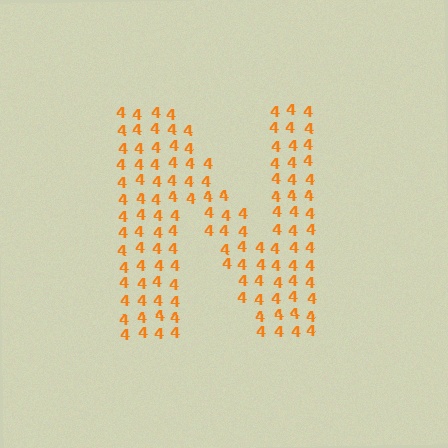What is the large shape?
The large shape is the letter N.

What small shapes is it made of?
It is made of small digit 4's.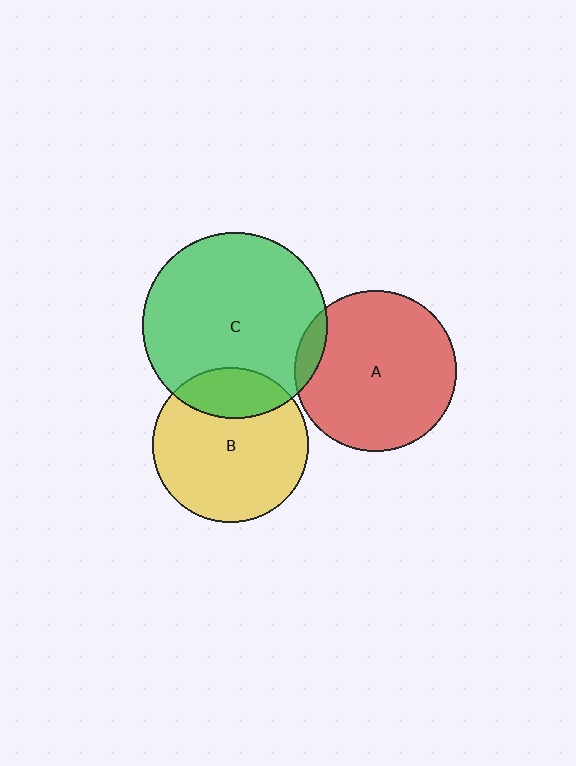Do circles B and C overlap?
Yes.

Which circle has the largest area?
Circle C (green).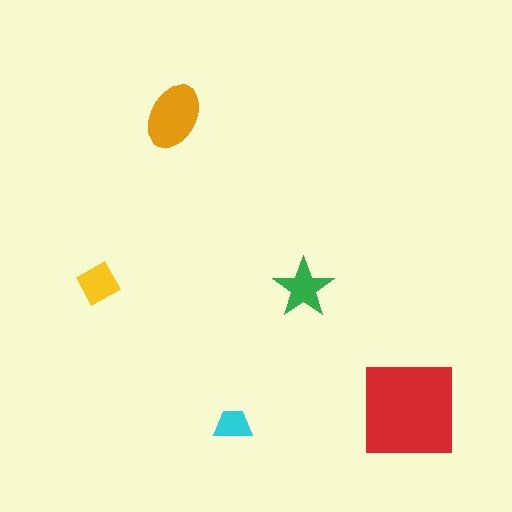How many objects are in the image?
There are 5 objects in the image.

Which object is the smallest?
The cyan trapezoid.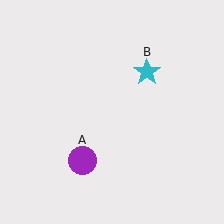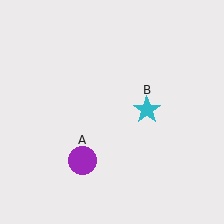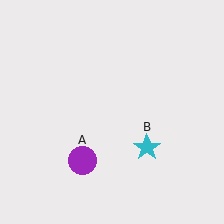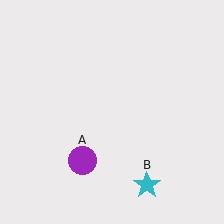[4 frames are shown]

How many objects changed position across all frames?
1 object changed position: cyan star (object B).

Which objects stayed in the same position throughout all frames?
Purple circle (object A) remained stationary.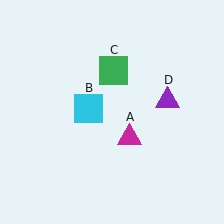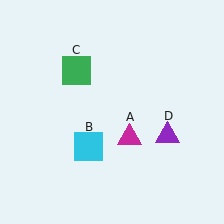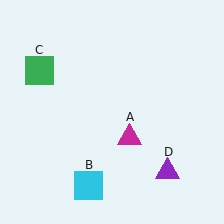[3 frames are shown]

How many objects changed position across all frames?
3 objects changed position: cyan square (object B), green square (object C), purple triangle (object D).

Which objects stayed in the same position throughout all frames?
Magenta triangle (object A) remained stationary.